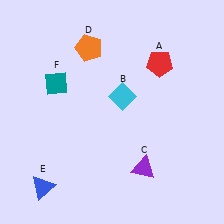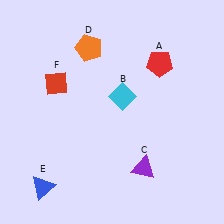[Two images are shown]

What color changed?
The diamond (F) changed from teal in Image 1 to red in Image 2.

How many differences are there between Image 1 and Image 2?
There is 1 difference between the two images.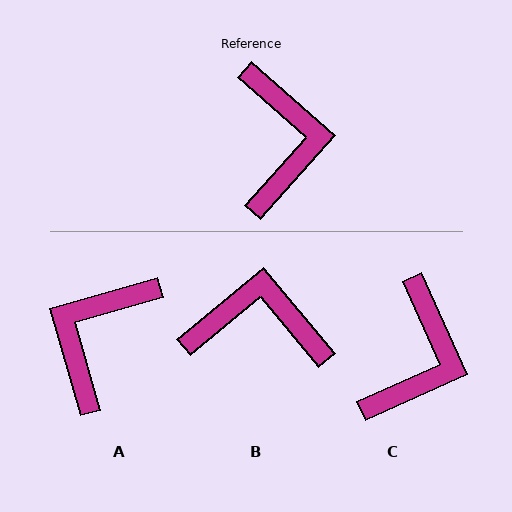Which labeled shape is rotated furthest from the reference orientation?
A, about 148 degrees away.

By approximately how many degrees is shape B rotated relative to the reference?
Approximately 82 degrees counter-clockwise.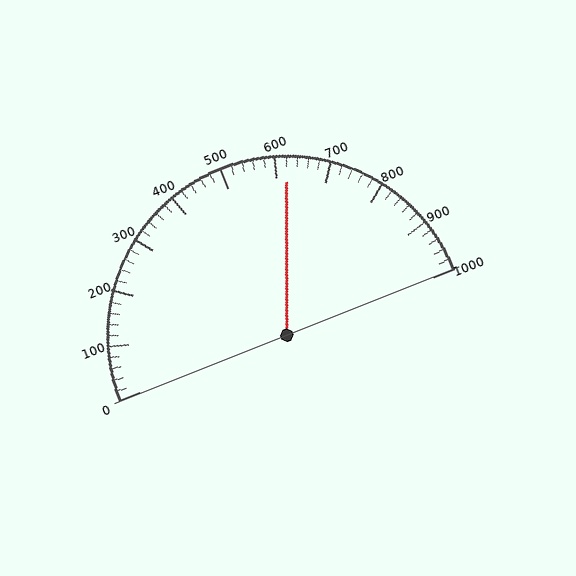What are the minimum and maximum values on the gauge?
The gauge ranges from 0 to 1000.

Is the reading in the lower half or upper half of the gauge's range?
The reading is in the upper half of the range (0 to 1000).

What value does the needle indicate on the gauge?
The needle indicates approximately 620.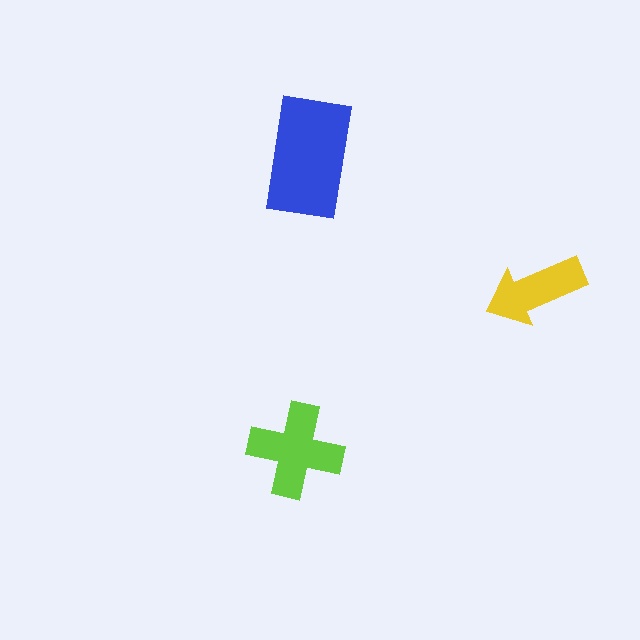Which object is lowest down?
The lime cross is bottommost.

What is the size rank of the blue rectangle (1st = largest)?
1st.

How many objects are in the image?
There are 3 objects in the image.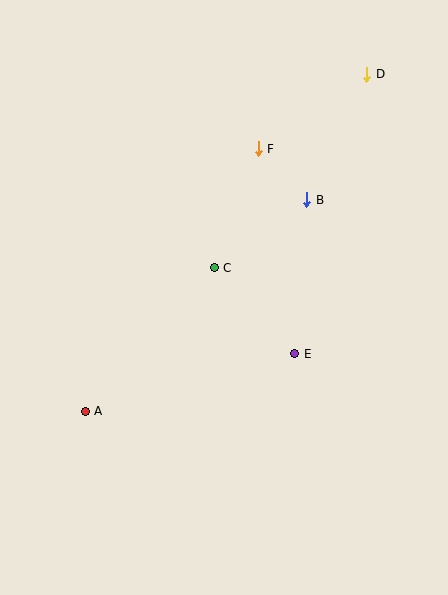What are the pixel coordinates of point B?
Point B is at (307, 200).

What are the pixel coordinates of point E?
Point E is at (295, 354).